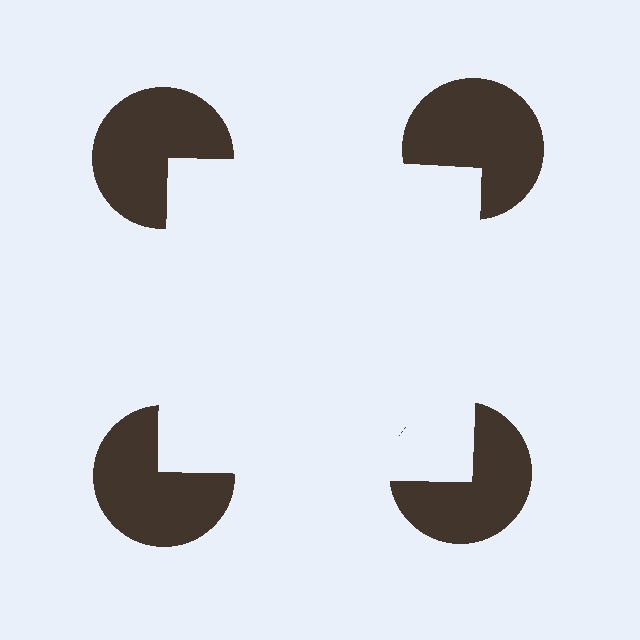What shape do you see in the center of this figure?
An illusory square — its edges are inferred from the aligned wedge cuts in the pac-man discs, not physically drawn.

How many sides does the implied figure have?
4 sides.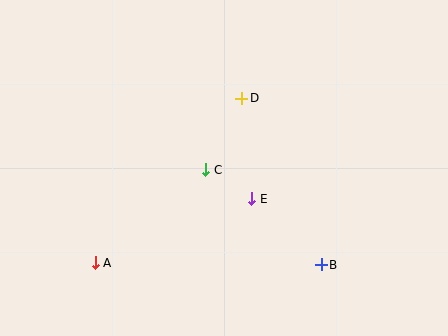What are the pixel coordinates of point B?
Point B is at (321, 265).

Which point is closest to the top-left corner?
Point D is closest to the top-left corner.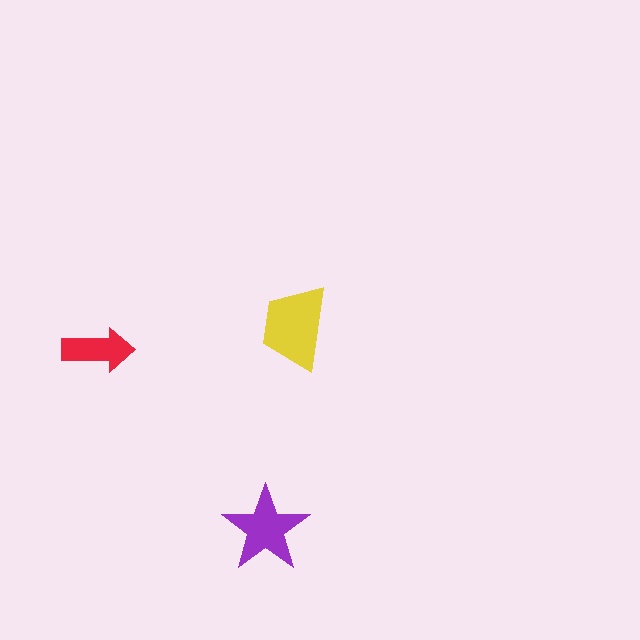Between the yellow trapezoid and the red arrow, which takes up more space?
The yellow trapezoid.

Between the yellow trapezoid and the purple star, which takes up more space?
The yellow trapezoid.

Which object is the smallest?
The red arrow.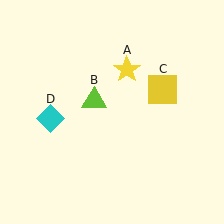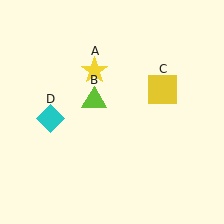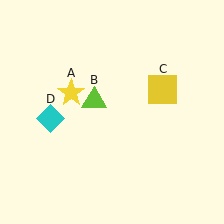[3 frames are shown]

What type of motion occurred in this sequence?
The yellow star (object A) rotated counterclockwise around the center of the scene.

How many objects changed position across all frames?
1 object changed position: yellow star (object A).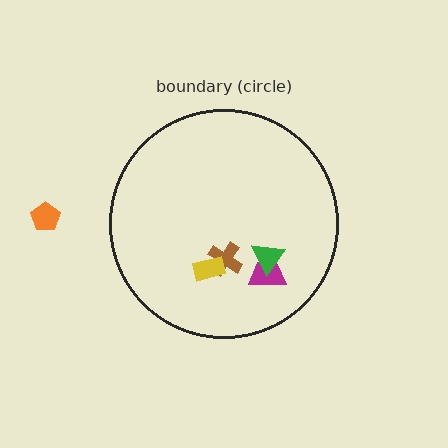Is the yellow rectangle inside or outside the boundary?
Inside.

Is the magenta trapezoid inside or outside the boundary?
Inside.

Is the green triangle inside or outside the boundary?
Inside.